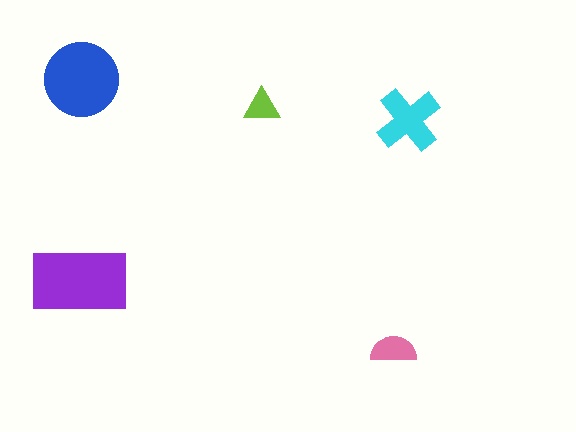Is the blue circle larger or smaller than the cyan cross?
Larger.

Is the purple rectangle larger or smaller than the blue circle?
Larger.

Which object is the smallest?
The lime triangle.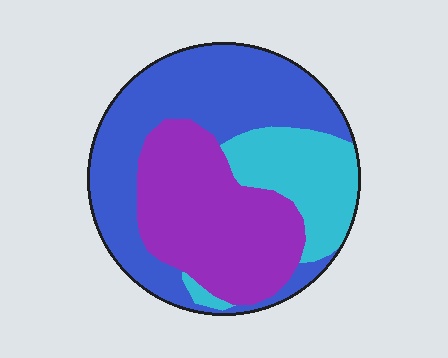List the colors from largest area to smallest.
From largest to smallest: blue, purple, cyan.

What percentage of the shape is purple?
Purple takes up about one third (1/3) of the shape.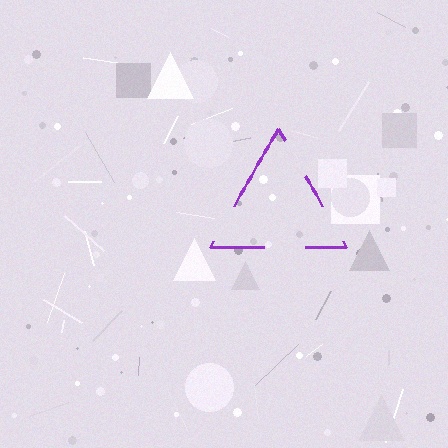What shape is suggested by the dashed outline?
The dashed outline suggests a triangle.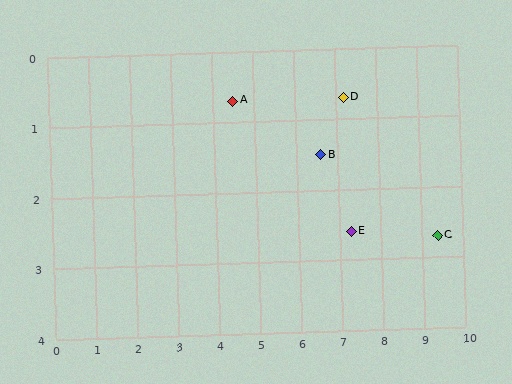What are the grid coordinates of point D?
Point D is at approximately (7.2, 0.7).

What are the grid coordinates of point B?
Point B is at approximately (6.6, 1.5).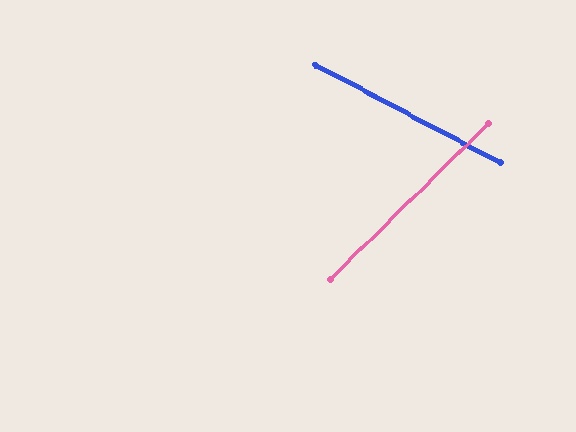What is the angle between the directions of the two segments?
Approximately 73 degrees.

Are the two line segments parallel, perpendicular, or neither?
Neither parallel nor perpendicular — they differ by about 73°.